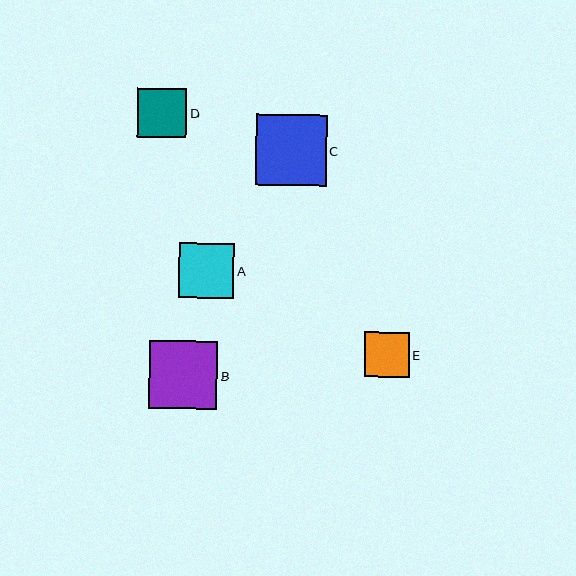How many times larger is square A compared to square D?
Square A is approximately 1.1 times the size of square D.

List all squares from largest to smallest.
From largest to smallest: C, B, A, D, E.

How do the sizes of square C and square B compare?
Square C and square B are approximately the same size.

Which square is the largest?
Square C is the largest with a size of approximately 71 pixels.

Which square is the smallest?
Square E is the smallest with a size of approximately 45 pixels.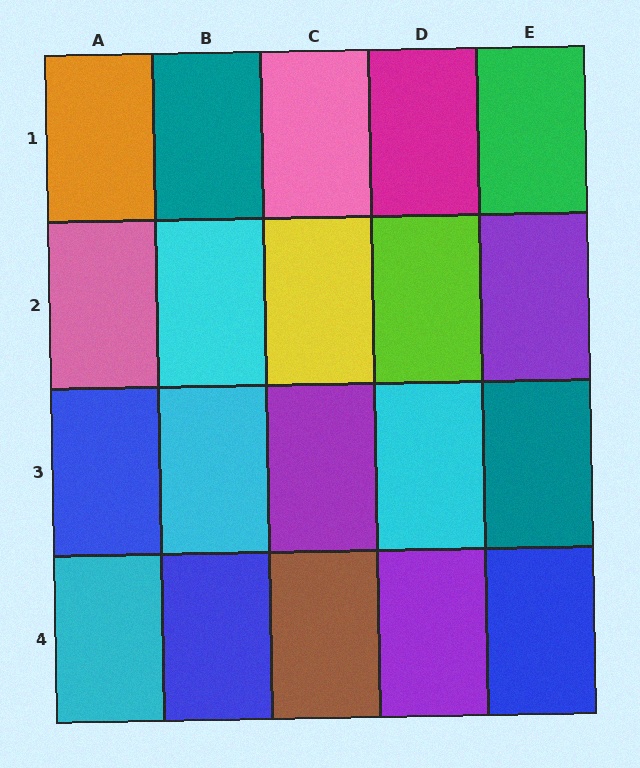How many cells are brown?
1 cell is brown.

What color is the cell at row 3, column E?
Teal.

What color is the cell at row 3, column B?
Cyan.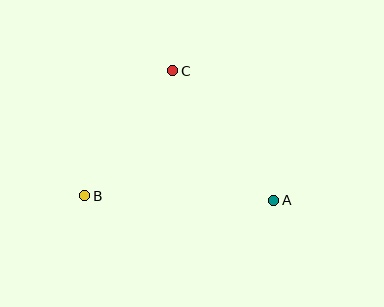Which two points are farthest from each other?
Points A and B are farthest from each other.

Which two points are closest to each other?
Points B and C are closest to each other.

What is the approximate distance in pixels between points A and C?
The distance between A and C is approximately 164 pixels.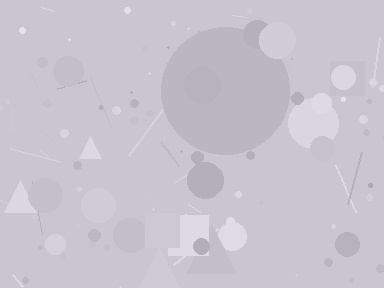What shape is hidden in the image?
A circle is hidden in the image.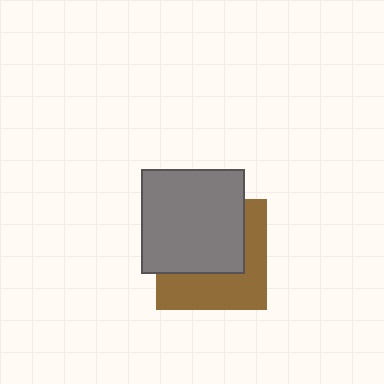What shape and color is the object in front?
The object in front is a gray square.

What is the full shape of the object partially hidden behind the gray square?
The partially hidden object is a brown square.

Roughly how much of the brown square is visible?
About half of it is visible (roughly 46%).